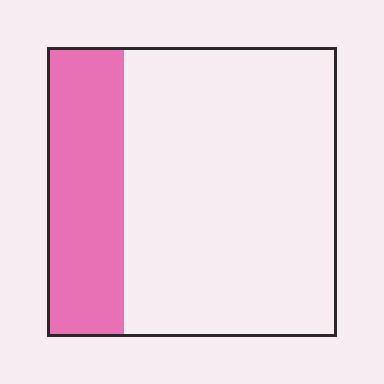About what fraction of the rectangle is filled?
About one quarter (1/4).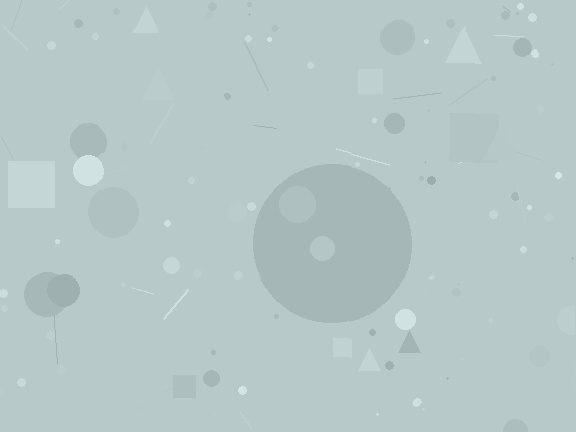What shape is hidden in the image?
A circle is hidden in the image.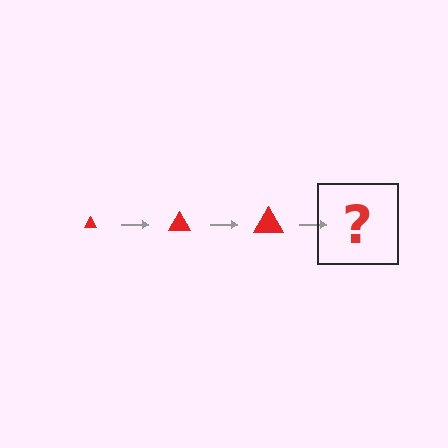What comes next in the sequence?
The next element should be a red triangle, larger than the previous one.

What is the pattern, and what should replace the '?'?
The pattern is that the triangle gets progressively larger each step. The '?' should be a red triangle, larger than the previous one.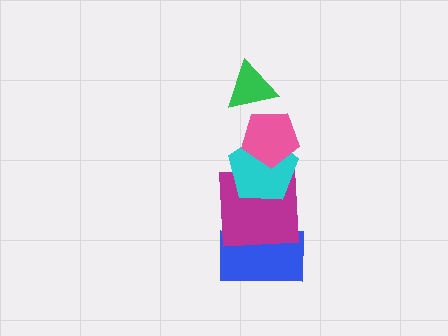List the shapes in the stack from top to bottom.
From top to bottom: the green triangle, the pink pentagon, the cyan pentagon, the magenta square, the blue rectangle.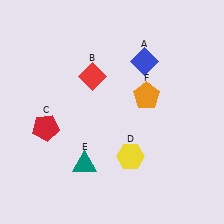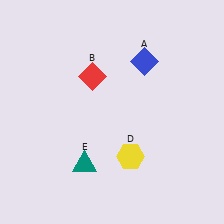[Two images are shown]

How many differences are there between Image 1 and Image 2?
There are 2 differences between the two images.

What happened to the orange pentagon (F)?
The orange pentagon (F) was removed in Image 2. It was in the top-right area of Image 1.